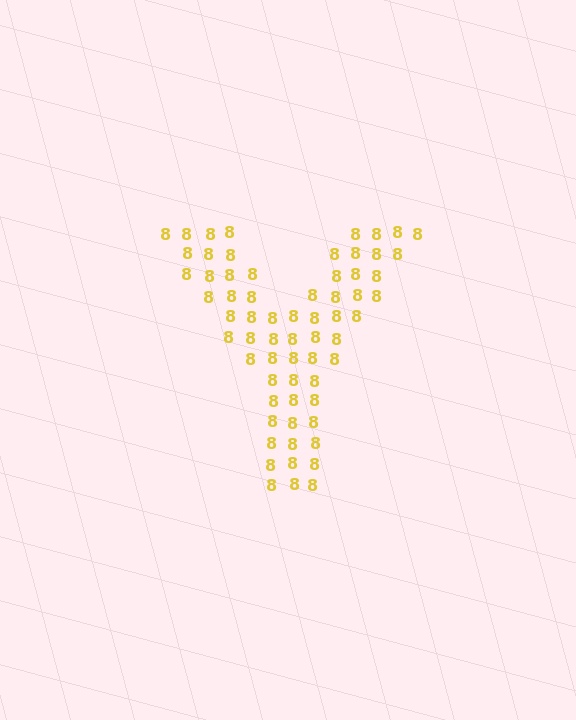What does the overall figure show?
The overall figure shows the letter Y.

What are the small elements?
The small elements are digit 8's.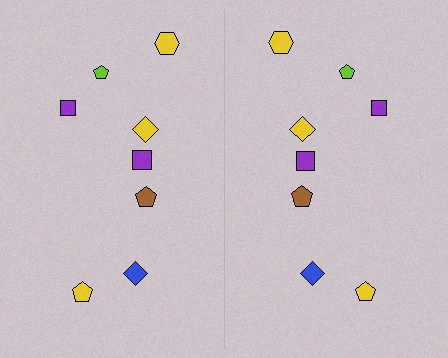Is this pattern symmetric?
Yes, this pattern has bilateral (reflection) symmetry.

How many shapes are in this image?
There are 16 shapes in this image.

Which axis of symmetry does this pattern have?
The pattern has a vertical axis of symmetry running through the center of the image.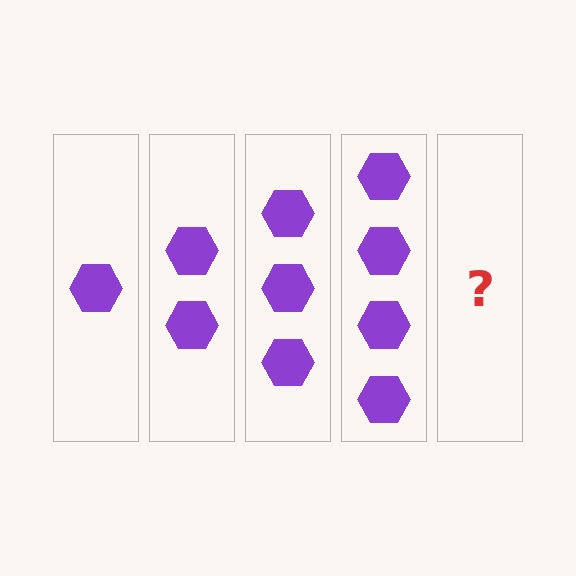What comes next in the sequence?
The next element should be 5 hexagons.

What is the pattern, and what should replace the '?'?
The pattern is that each step adds one more hexagon. The '?' should be 5 hexagons.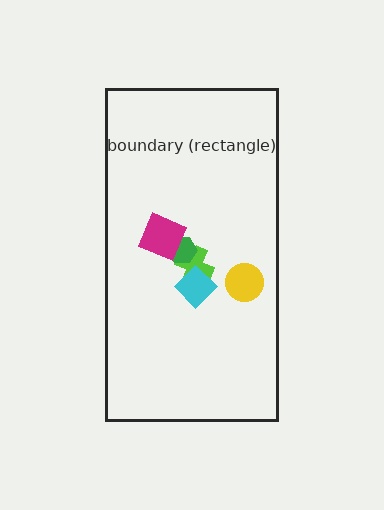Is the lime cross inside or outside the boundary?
Inside.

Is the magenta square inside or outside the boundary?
Inside.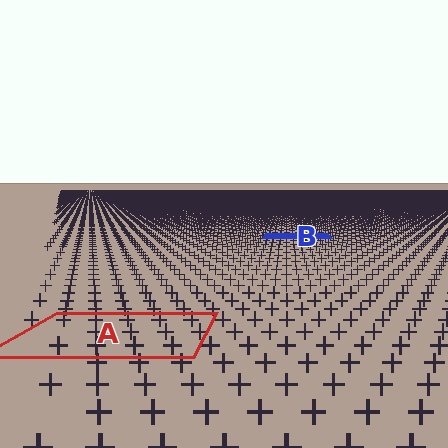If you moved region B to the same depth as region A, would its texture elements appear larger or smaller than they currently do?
They would appear larger. At a closer depth, the same texture elements are projected at a bigger on-screen size.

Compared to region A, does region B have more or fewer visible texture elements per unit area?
Region B has more texture elements per unit area — they are packed more densely because it is farther away.